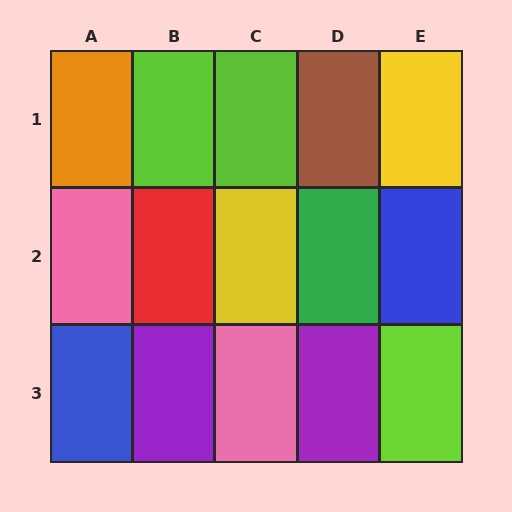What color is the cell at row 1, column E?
Yellow.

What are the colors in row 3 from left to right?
Blue, purple, pink, purple, lime.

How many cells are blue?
2 cells are blue.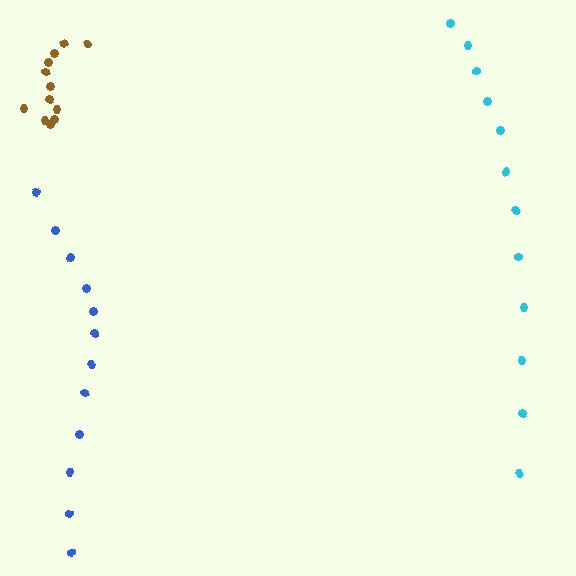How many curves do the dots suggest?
There are 3 distinct paths.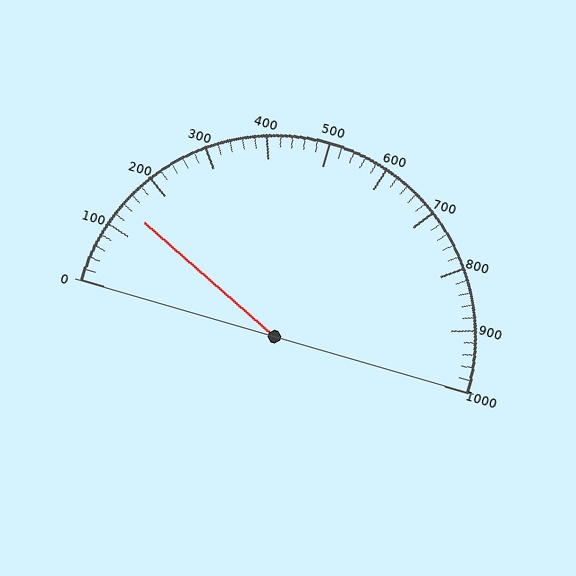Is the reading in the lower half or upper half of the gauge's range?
The reading is in the lower half of the range (0 to 1000).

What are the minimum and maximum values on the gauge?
The gauge ranges from 0 to 1000.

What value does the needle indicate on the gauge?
The needle indicates approximately 140.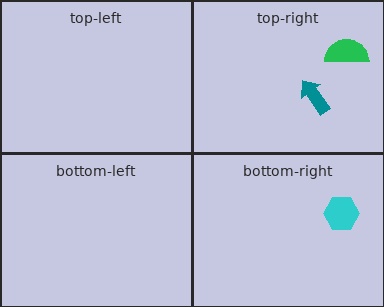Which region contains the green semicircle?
The top-right region.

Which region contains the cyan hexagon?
The bottom-right region.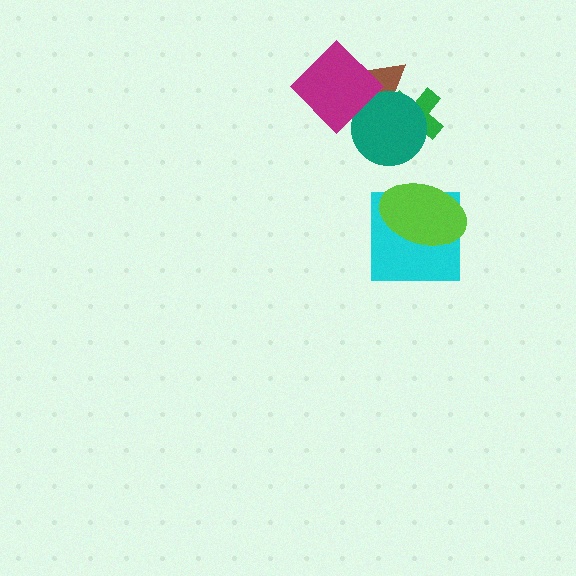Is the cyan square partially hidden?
Yes, it is partially covered by another shape.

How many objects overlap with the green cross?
2 objects overlap with the green cross.